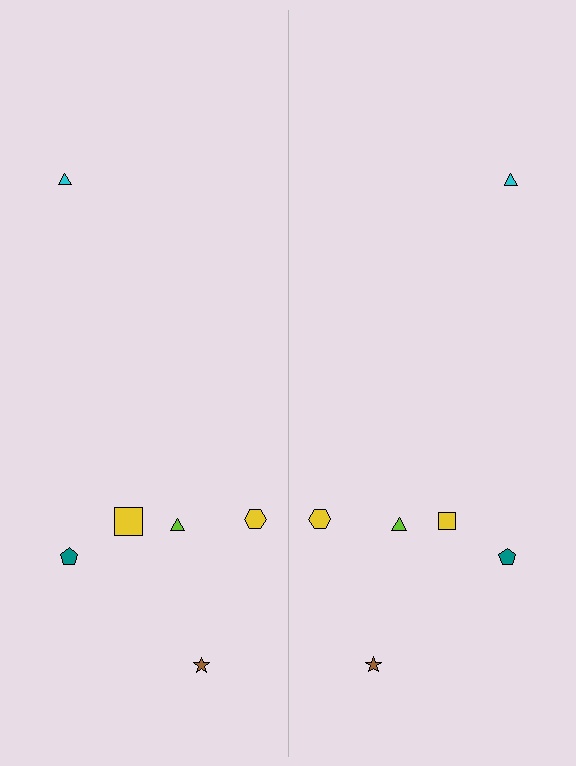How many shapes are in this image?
There are 12 shapes in this image.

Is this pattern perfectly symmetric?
No, the pattern is not perfectly symmetric. The yellow square on the right side has a different size than its mirror counterpart.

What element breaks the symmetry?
The yellow square on the right side has a different size than its mirror counterpart.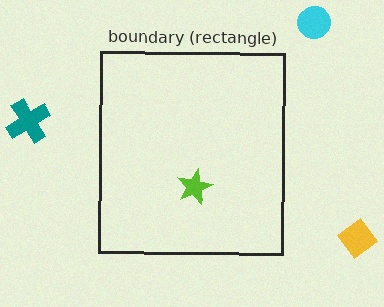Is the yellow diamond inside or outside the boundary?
Outside.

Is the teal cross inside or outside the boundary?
Outside.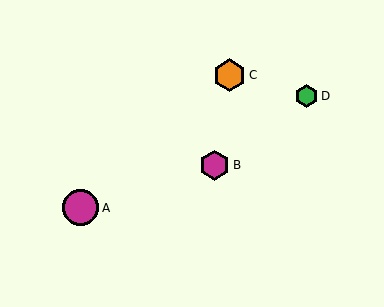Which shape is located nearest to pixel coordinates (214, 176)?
The magenta hexagon (labeled B) at (215, 165) is nearest to that location.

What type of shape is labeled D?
Shape D is a green hexagon.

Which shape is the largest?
The magenta circle (labeled A) is the largest.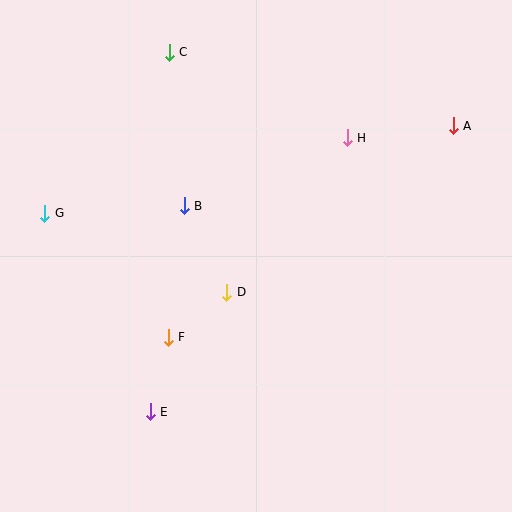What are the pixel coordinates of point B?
Point B is at (184, 206).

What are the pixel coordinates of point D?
Point D is at (227, 292).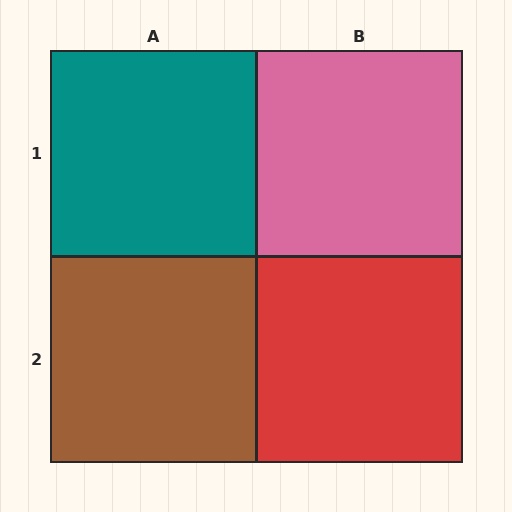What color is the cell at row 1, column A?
Teal.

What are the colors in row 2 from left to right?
Brown, red.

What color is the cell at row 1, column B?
Pink.